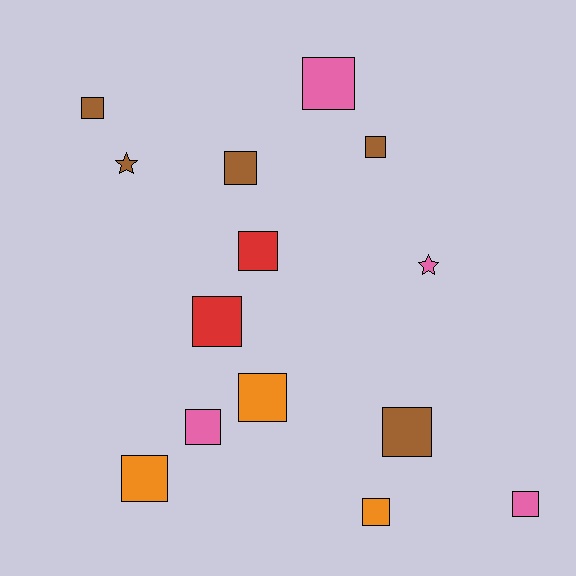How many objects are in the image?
There are 14 objects.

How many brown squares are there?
There are 4 brown squares.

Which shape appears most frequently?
Square, with 12 objects.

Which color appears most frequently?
Brown, with 5 objects.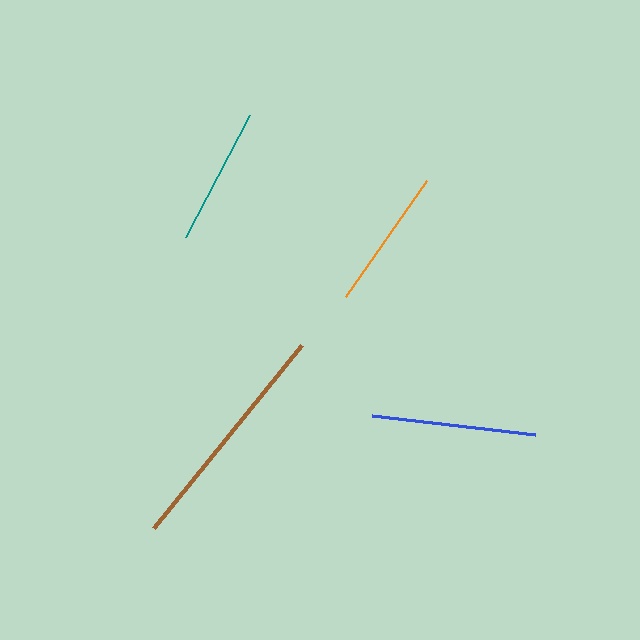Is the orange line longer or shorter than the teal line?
The orange line is longer than the teal line.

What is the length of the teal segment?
The teal segment is approximately 138 pixels long.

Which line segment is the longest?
The brown line is the longest at approximately 236 pixels.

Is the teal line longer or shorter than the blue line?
The blue line is longer than the teal line.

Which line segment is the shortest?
The teal line is the shortest at approximately 138 pixels.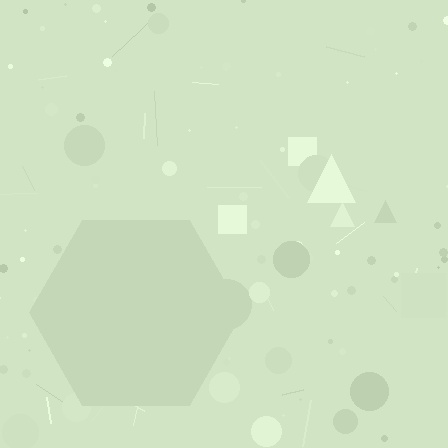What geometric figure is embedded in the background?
A hexagon is embedded in the background.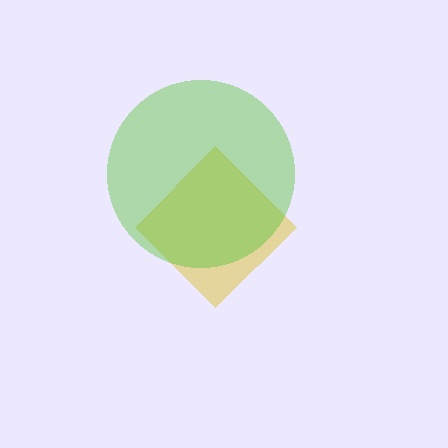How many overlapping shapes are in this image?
There are 2 overlapping shapes in the image.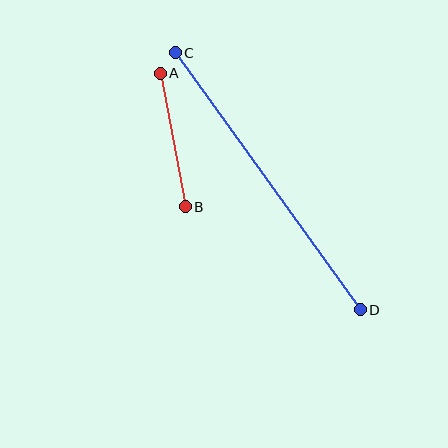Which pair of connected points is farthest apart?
Points C and D are farthest apart.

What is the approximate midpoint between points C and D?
The midpoint is at approximately (268, 181) pixels.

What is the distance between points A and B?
The distance is approximately 136 pixels.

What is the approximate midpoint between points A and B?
The midpoint is at approximately (173, 140) pixels.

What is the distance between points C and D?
The distance is approximately 316 pixels.